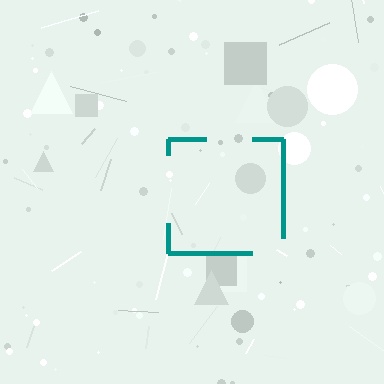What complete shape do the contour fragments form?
The contour fragments form a square.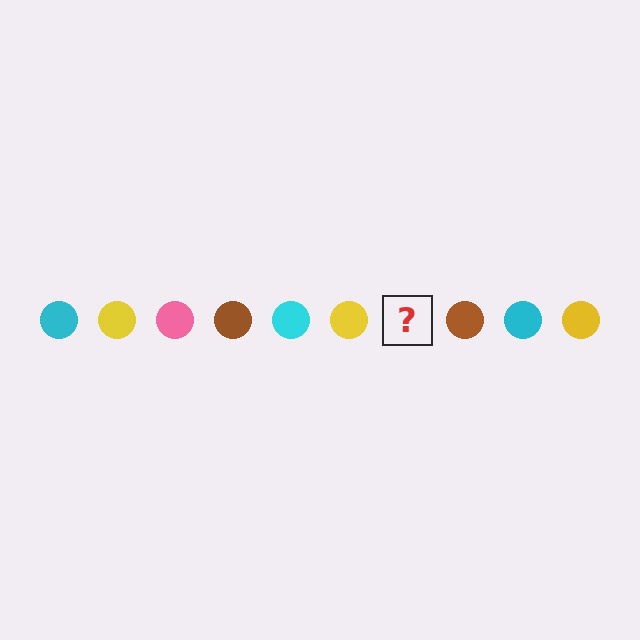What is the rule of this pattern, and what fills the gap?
The rule is that the pattern cycles through cyan, yellow, pink, brown circles. The gap should be filled with a pink circle.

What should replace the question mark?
The question mark should be replaced with a pink circle.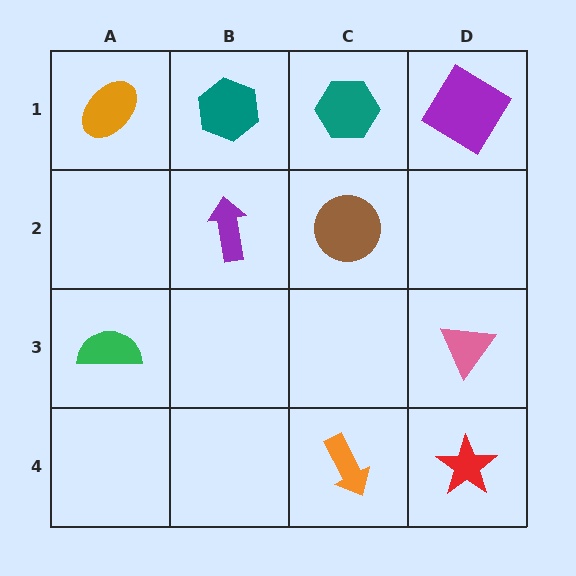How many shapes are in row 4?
2 shapes.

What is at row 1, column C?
A teal hexagon.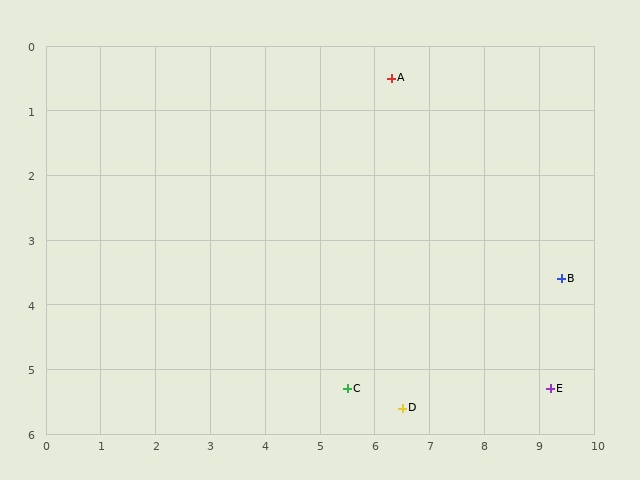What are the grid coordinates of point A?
Point A is at approximately (6.3, 0.5).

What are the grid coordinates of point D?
Point D is at approximately (6.5, 5.6).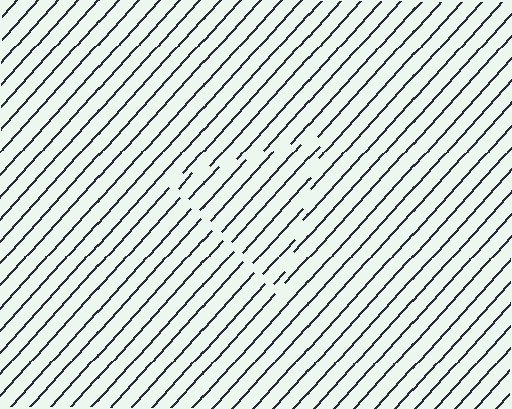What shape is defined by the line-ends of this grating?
An illusory triangle. The interior of the shape contains the same grating, shifted by half a period — the contour is defined by the phase discontinuity where line-ends from the inner and outer gratings abut.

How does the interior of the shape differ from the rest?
The interior of the shape contains the same grating, shifted by half a period — the contour is defined by the phase discontinuity where line-ends from the inner and outer gratings abut.